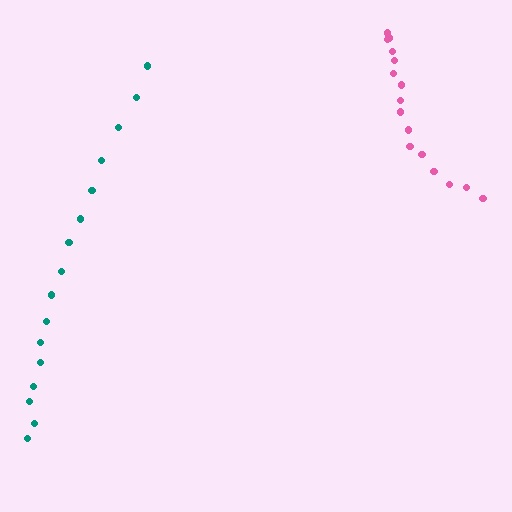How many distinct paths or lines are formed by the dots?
There are 2 distinct paths.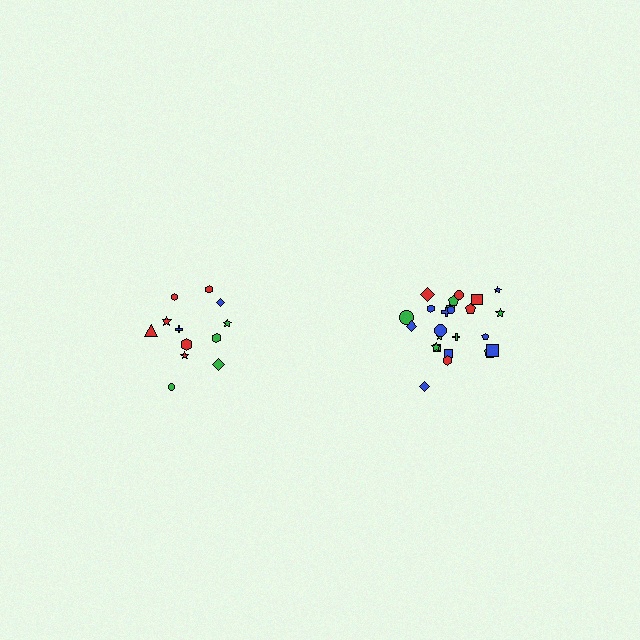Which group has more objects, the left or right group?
The right group.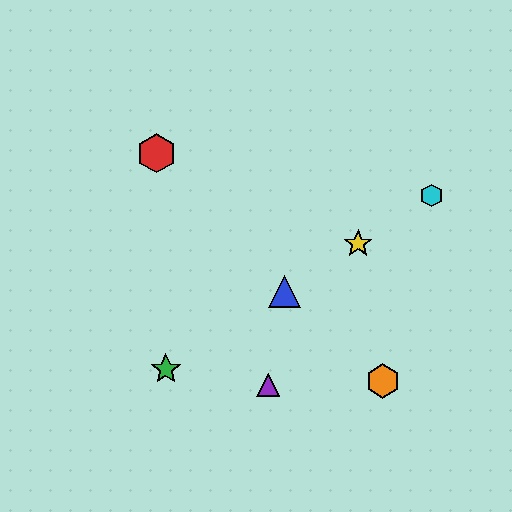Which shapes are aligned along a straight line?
The blue triangle, the green star, the yellow star, the cyan hexagon are aligned along a straight line.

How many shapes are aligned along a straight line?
4 shapes (the blue triangle, the green star, the yellow star, the cyan hexagon) are aligned along a straight line.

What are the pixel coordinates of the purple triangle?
The purple triangle is at (268, 385).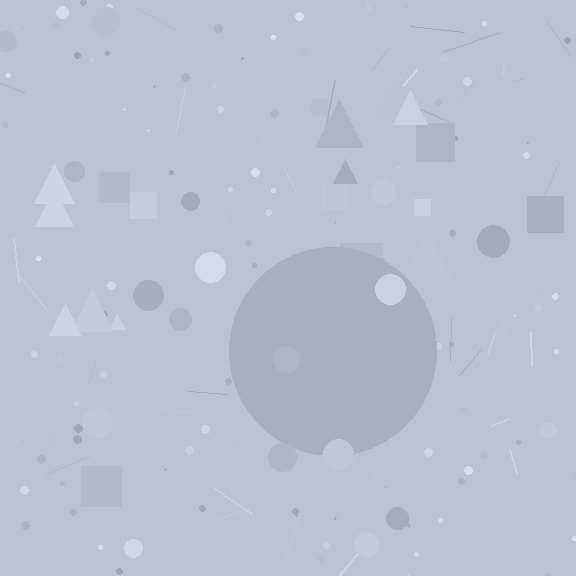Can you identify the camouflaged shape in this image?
The camouflaged shape is a circle.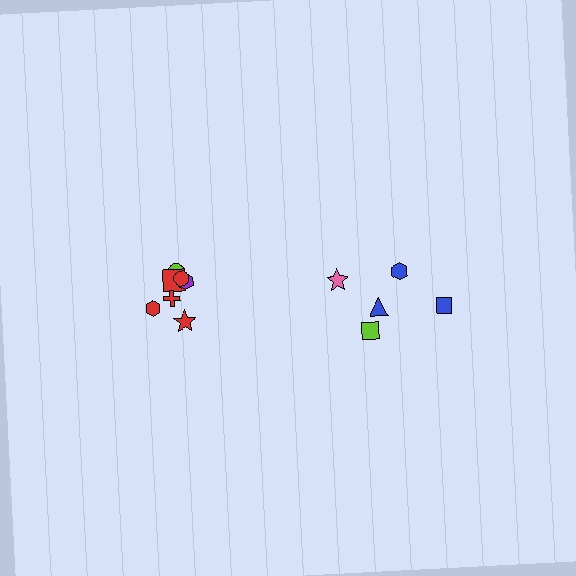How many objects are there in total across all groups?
There are 12 objects.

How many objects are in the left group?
There are 7 objects.